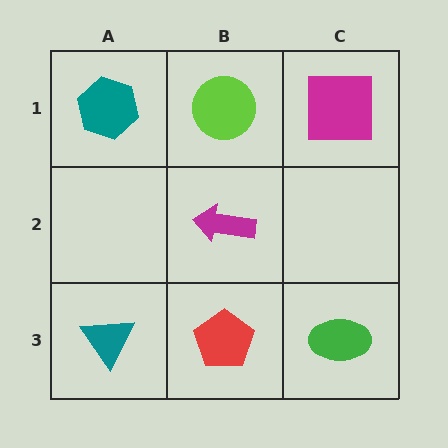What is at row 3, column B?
A red pentagon.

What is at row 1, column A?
A teal hexagon.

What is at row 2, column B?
A magenta arrow.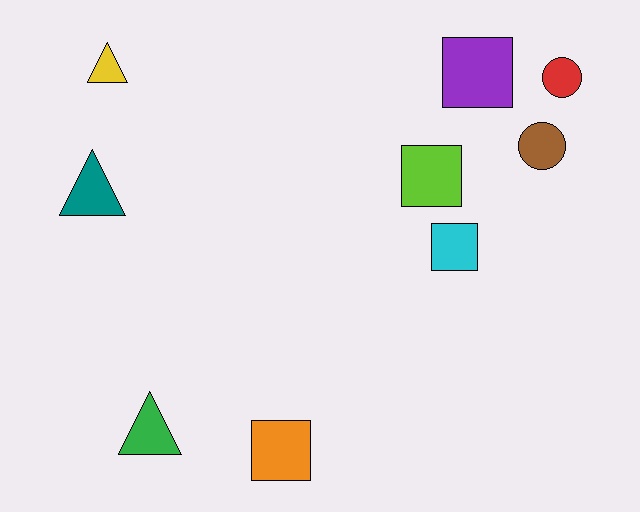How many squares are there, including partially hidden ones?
There are 4 squares.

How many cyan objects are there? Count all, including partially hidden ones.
There is 1 cyan object.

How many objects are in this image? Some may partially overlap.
There are 9 objects.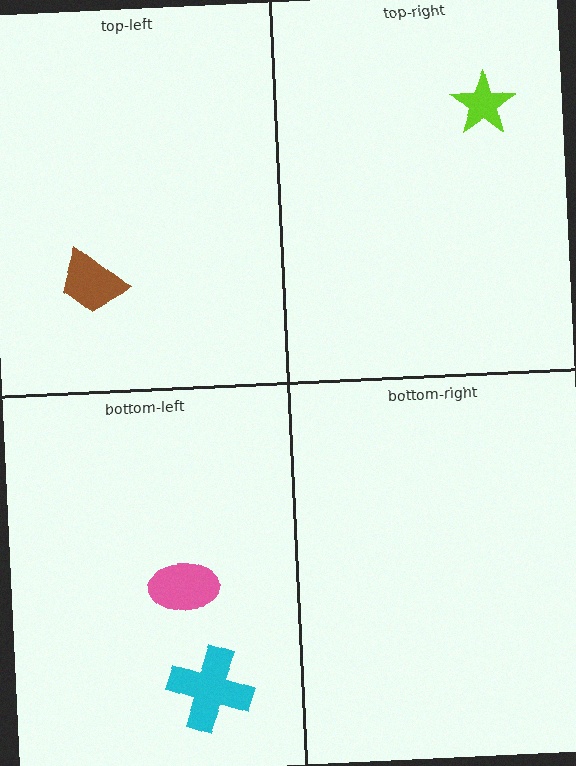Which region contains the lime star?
The top-right region.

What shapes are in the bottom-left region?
The pink ellipse, the cyan cross.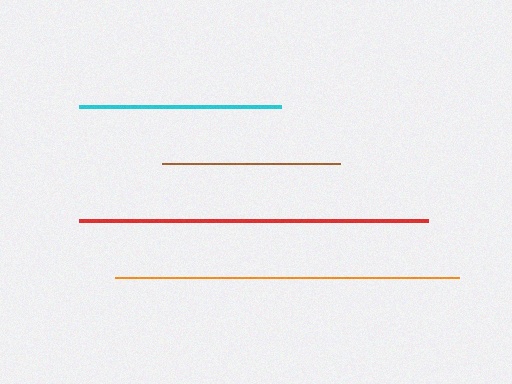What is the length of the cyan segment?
The cyan segment is approximately 201 pixels long.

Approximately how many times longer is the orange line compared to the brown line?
The orange line is approximately 1.9 times the length of the brown line.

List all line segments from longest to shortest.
From longest to shortest: red, orange, cyan, brown.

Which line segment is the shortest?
The brown line is the shortest at approximately 178 pixels.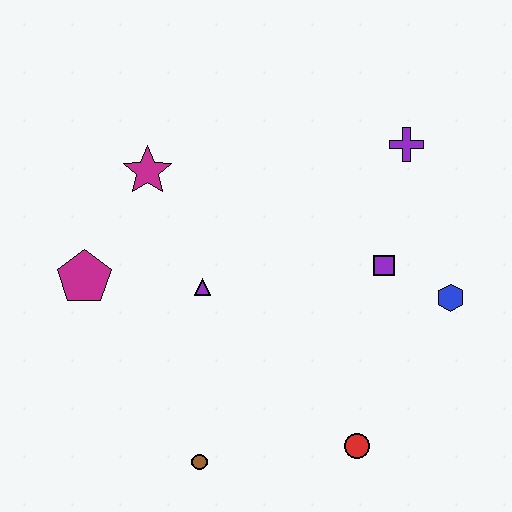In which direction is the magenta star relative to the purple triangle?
The magenta star is above the purple triangle.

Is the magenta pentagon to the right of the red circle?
No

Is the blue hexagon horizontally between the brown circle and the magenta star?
No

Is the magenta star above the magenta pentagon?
Yes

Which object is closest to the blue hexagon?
The purple square is closest to the blue hexagon.